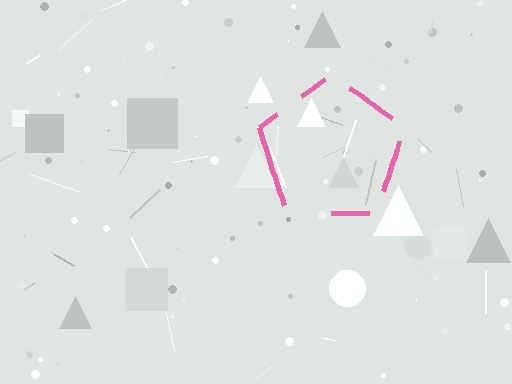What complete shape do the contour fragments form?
The contour fragments form a pentagon.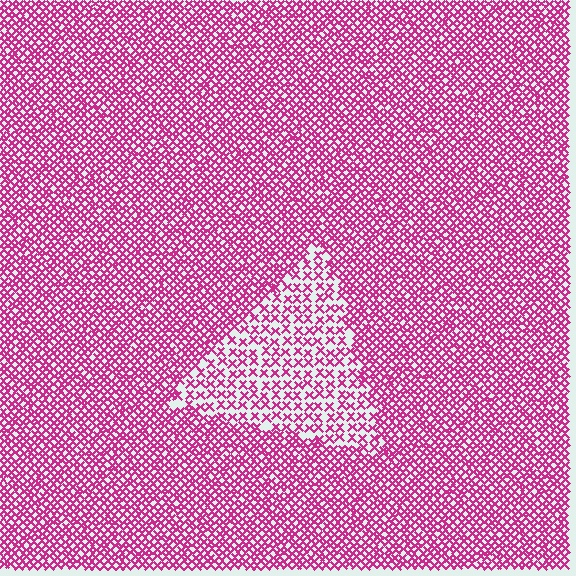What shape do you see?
I see a triangle.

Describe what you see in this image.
The image contains small magenta elements arranged at two different densities. A triangle-shaped region is visible where the elements are less densely packed than the surrounding area.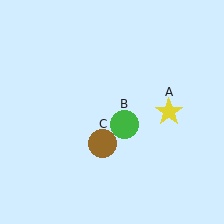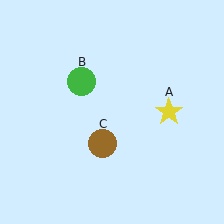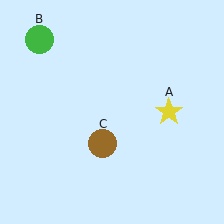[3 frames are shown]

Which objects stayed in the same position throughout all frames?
Yellow star (object A) and brown circle (object C) remained stationary.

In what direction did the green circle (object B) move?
The green circle (object B) moved up and to the left.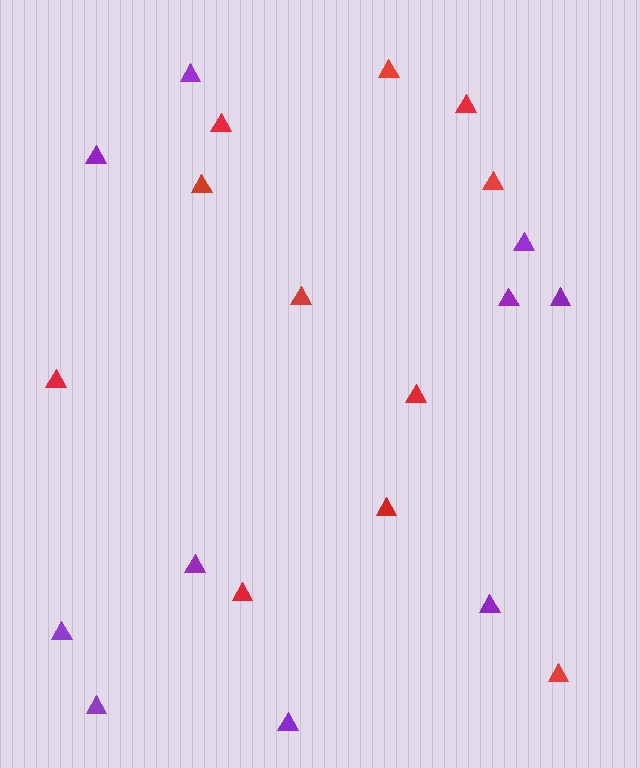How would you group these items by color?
There are 2 groups: one group of purple triangles (10) and one group of red triangles (11).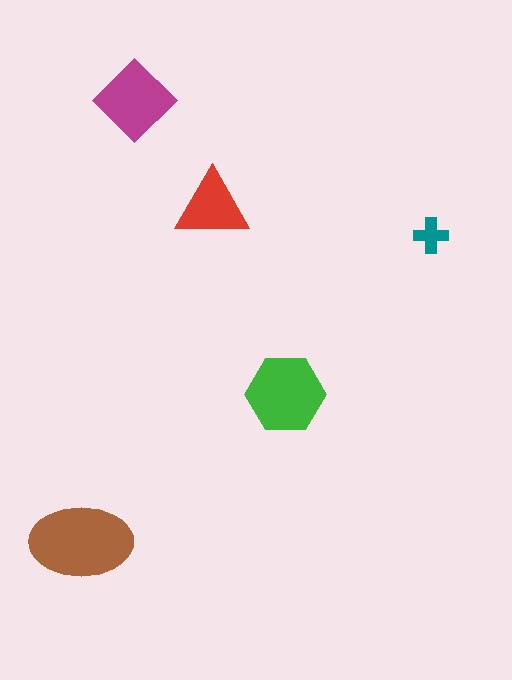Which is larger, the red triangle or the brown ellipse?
The brown ellipse.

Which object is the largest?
The brown ellipse.